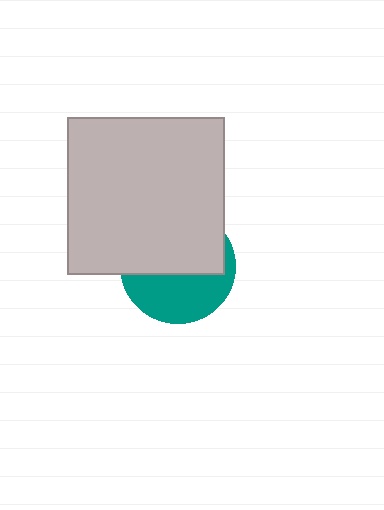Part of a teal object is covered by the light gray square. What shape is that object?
It is a circle.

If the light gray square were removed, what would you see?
You would see the complete teal circle.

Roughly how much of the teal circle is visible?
A small part of it is visible (roughly 43%).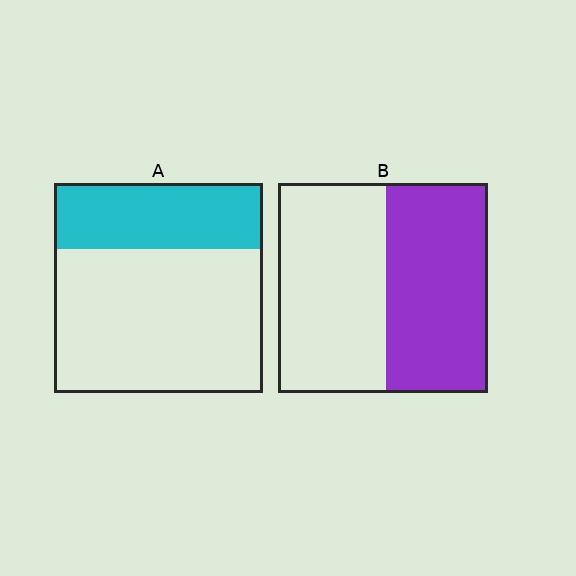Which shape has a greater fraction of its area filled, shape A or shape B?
Shape B.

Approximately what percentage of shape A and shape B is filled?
A is approximately 30% and B is approximately 50%.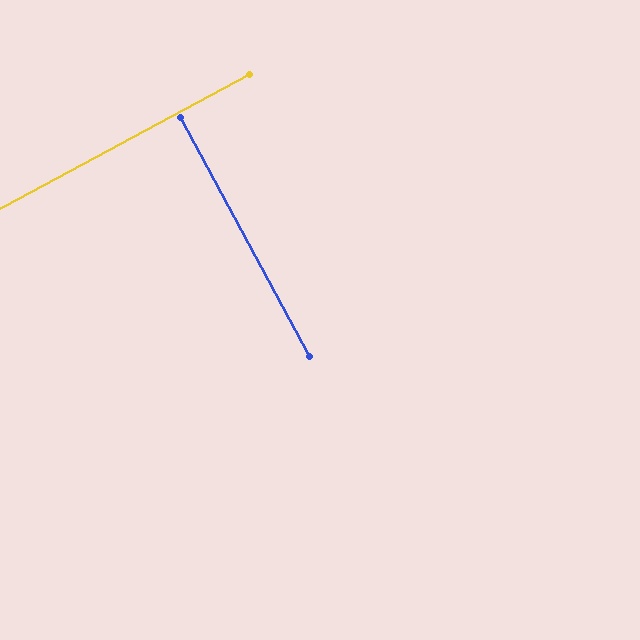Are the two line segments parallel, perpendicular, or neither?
Perpendicular — they meet at approximately 90°.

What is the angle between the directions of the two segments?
Approximately 90 degrees.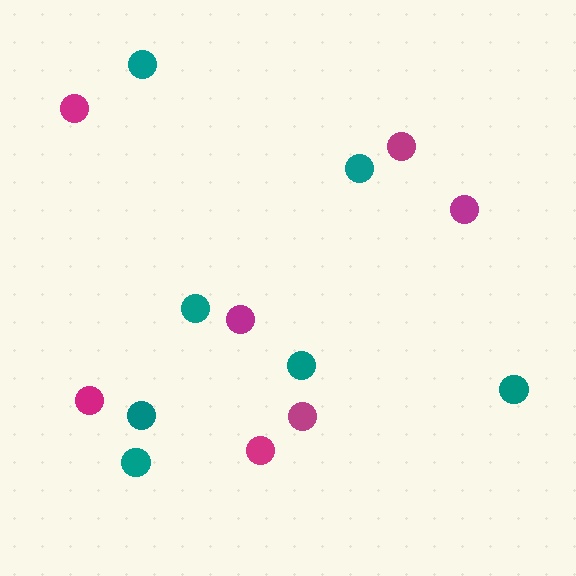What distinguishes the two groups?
There are 2 groups: one group of magenta circles (7) and one group of teal circles (7).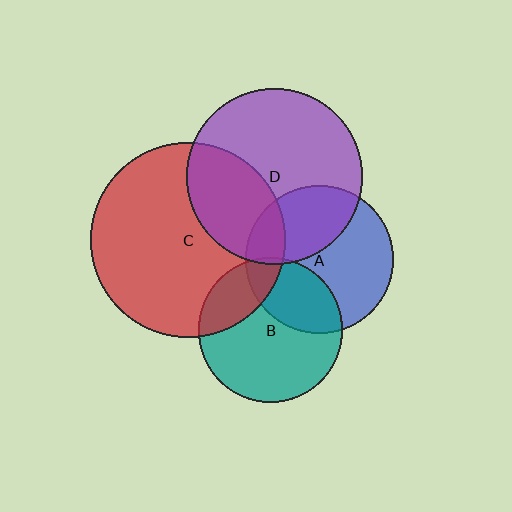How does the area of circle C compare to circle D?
Approximately 1.2 times.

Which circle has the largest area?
Circle C (red).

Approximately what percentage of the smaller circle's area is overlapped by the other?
Approximately 30%.